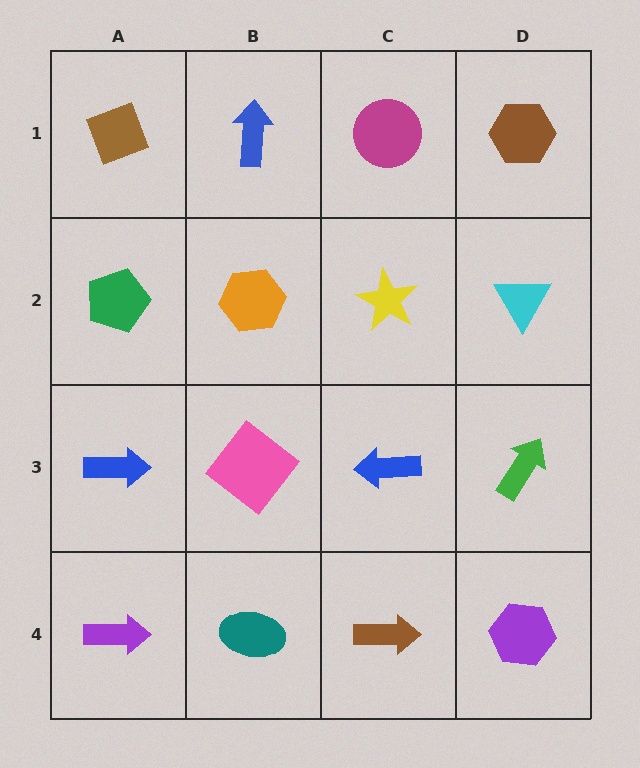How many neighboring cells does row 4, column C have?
3.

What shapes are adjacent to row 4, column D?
A green arrow (row 3, column D), a brown arrow (row 4, column C).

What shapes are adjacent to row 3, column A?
A green pentagon (row 2, column A), a purple arrow (row 4, column A), a pink diamond (row 3, column B).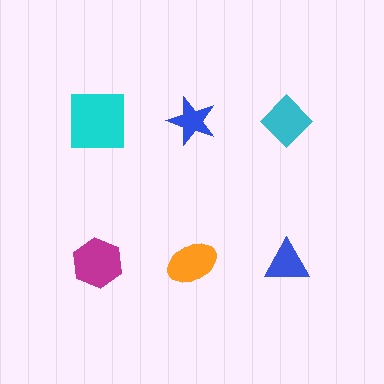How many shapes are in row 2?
3 shapes.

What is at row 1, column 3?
A cyan diamond.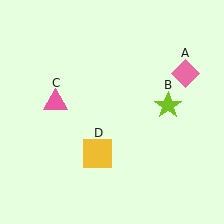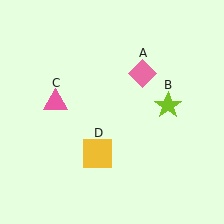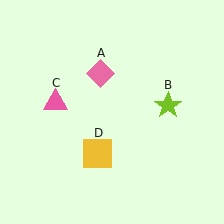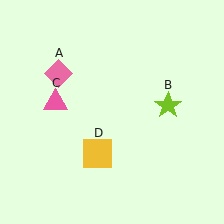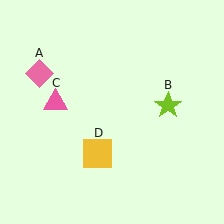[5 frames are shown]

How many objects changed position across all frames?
1 object changed position: pink diamond (object A).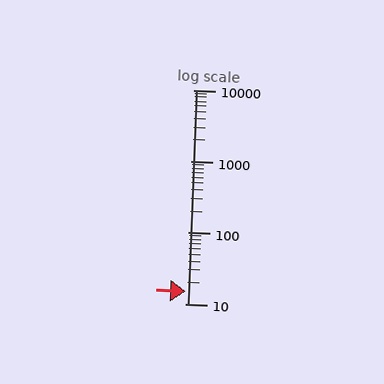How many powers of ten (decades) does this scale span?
The scale spans 3 decades, from 10 to 10000.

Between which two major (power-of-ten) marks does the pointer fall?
The pointer is between 10 and 100.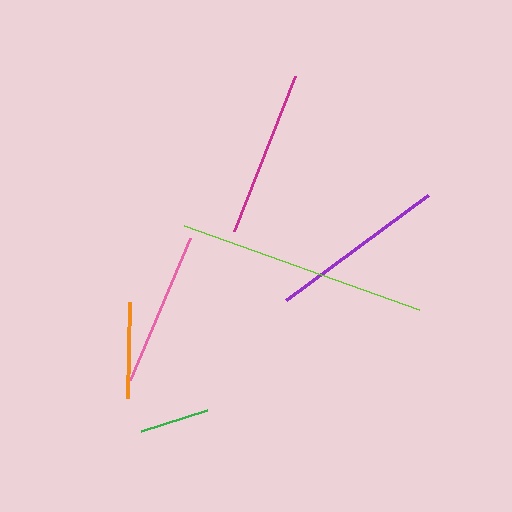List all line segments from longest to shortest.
From longest to shortest: lime, purple, magenta, pink, orange, green.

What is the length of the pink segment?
The pink segment is approximately 154 pixels long.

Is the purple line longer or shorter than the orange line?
The purple line is longer than the orange line.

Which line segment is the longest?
The lime line is the longest at approximately 249 pixels.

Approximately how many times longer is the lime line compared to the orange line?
The lime line is approximately 2.6 times the length of the orange line.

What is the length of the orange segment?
The orange segment is approximately 96 pixels long.